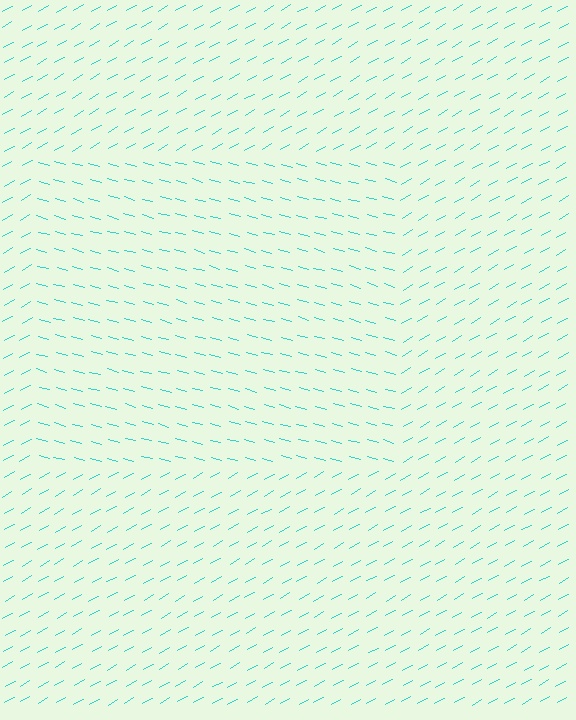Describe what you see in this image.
The image is filled with small cyan line segments. A rectangle region in the image has lines oriented differently from the surrounding lines, creating a visible texture boundary.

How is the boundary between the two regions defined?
The boundary is defined purely by a change in line orientation (approximately 45 degrees difference). All lines are the same color and thickness.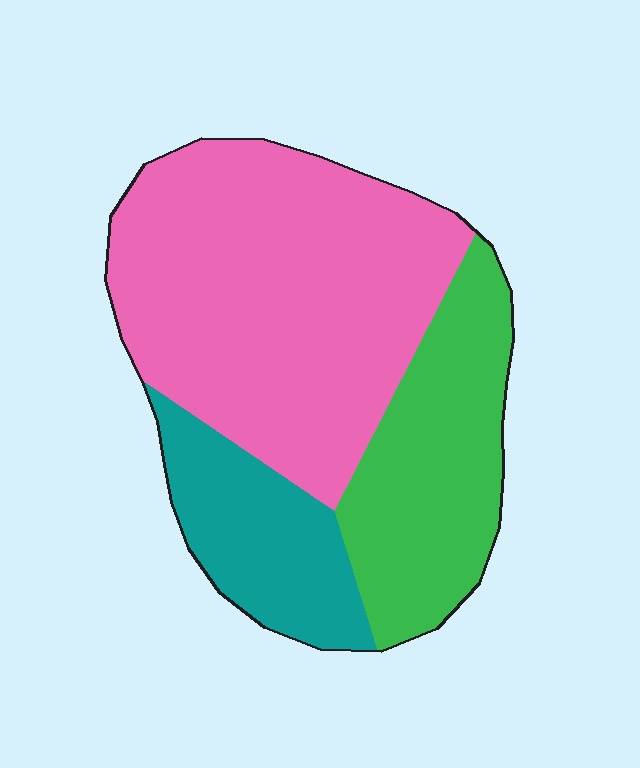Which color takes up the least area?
Teal, at roughly 20%.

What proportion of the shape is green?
Green takes up about one quarter (1/4) of the shape.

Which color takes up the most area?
Pink, at roughly 55%.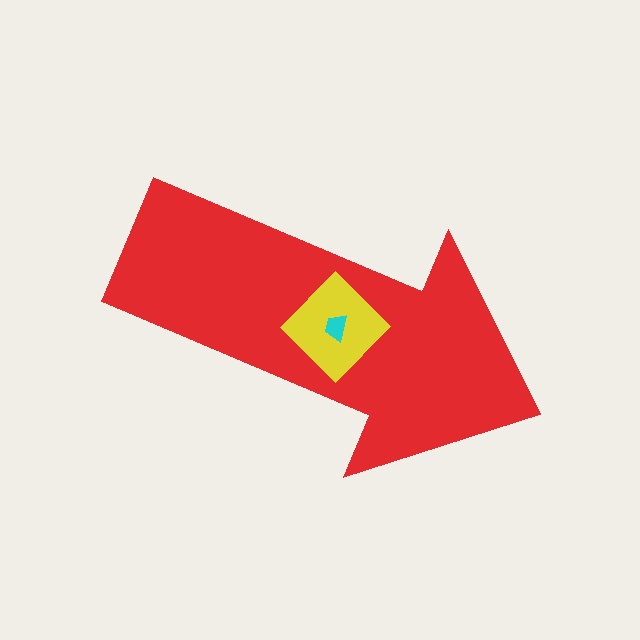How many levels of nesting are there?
3.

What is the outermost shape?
The red arrow.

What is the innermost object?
The cyan trapezoid.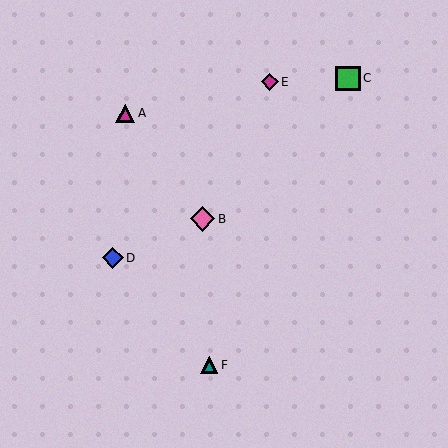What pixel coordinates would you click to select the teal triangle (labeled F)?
Click at (209, 365) to select the teal triangle F.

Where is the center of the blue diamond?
The center of the blue diamond is at (113, 258).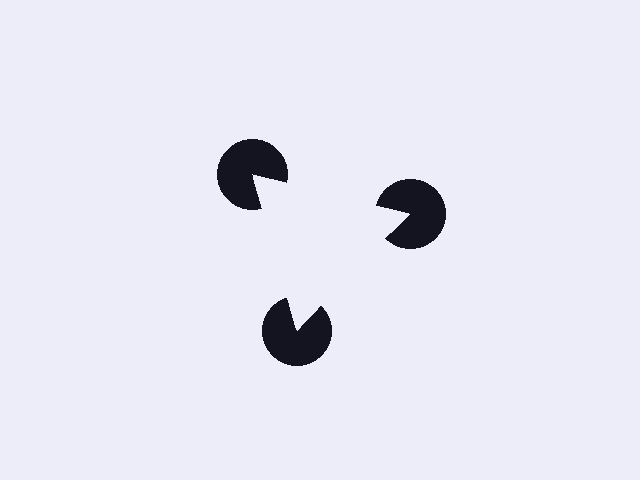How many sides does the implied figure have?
3 sides.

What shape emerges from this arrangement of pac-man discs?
An illusory triangle — its edges are inferred from the aligned wedge cuts in the pac-man discs, not physically drawn.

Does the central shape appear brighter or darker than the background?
It typically appears slightly brighter than the background, even though no actual brightness change is drawn.